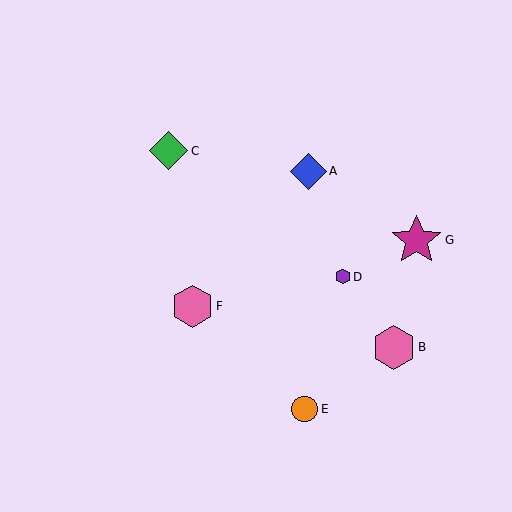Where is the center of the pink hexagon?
The center of the pink hexagon is at (394, 348).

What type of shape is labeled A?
Shape A is a blue diamond.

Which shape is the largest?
The magenta star (labeled G) is the largest.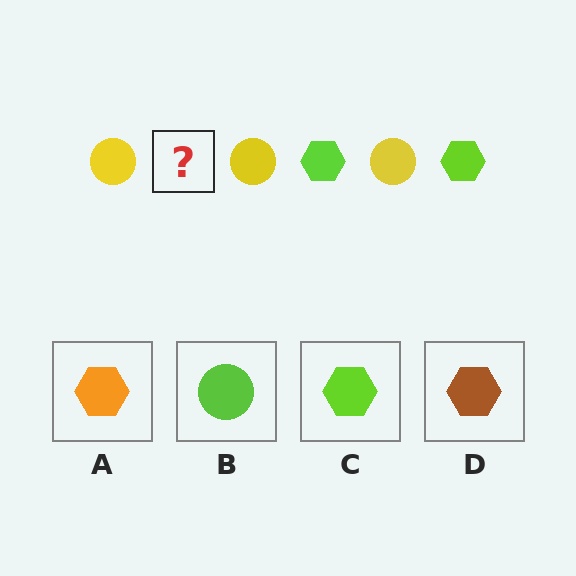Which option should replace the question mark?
Option C.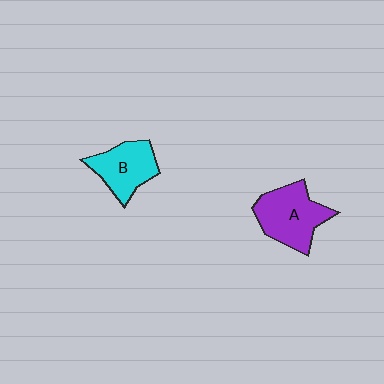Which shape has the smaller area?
Shape B (cyan).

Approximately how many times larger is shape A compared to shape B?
Approximately 1.2 times.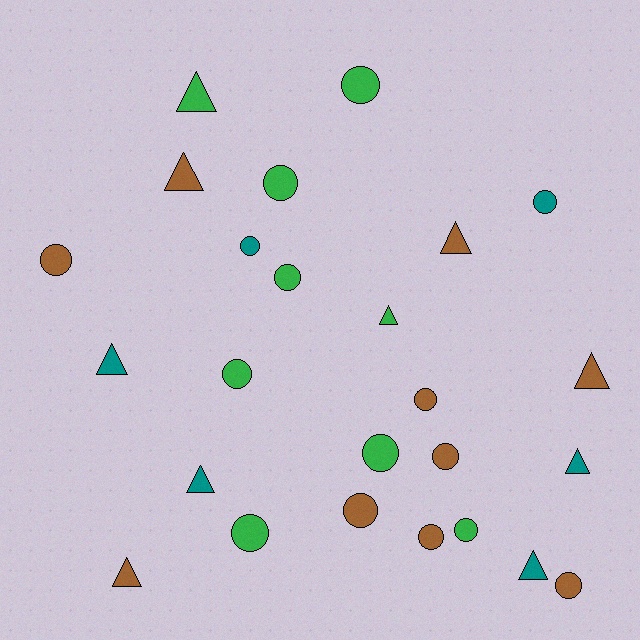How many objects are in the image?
There are 25 objects.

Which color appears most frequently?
Brown, with 10 objects.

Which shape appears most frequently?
Circle, with 15 objects.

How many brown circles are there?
There are 6 brown circles.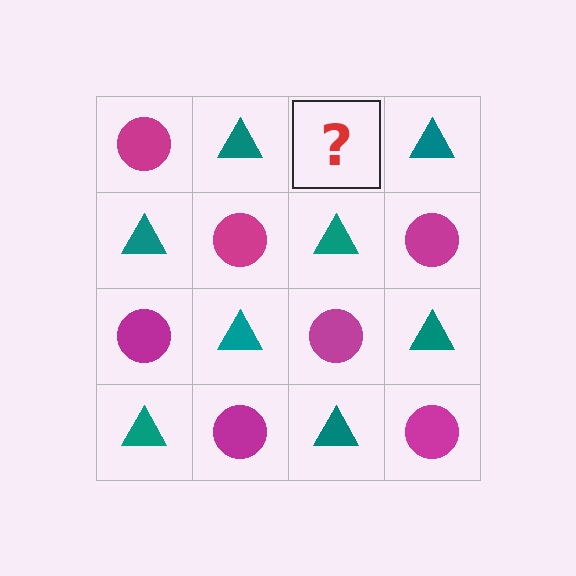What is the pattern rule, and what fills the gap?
The rule is that it alternates magenta circle and teal triangle in a checkerboard pattern. The gap should be filled with a magenta circle.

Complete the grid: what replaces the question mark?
The question mark should be replaced with a magenta circle.